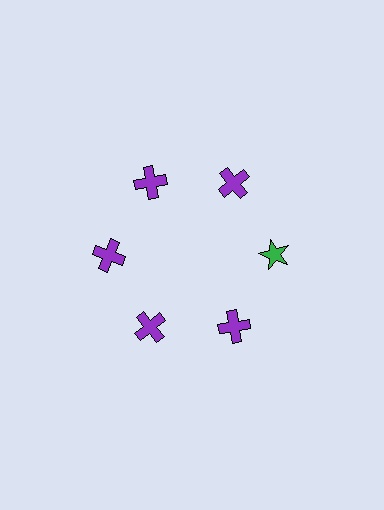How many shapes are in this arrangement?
There are 6 shapes arranged in a ring pattern.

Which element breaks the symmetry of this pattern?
The green star at roughly the 3 o'clock position breaks the symmetry. All other shapes are purple crosses.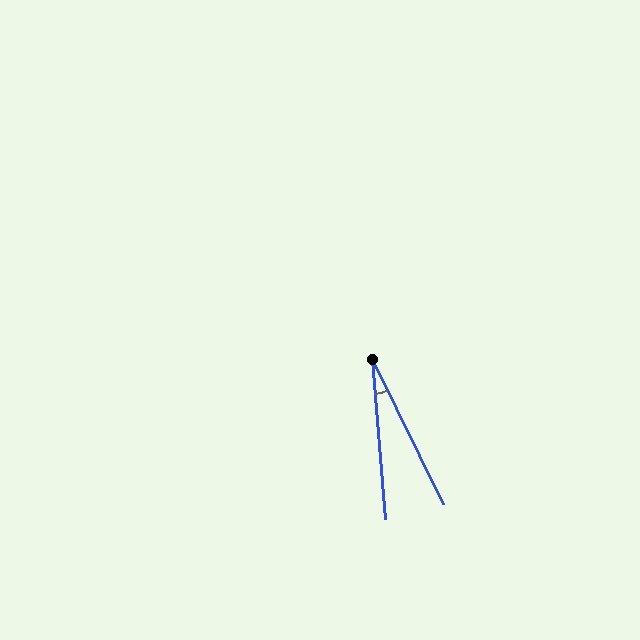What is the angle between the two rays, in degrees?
Approximately 21 degrees.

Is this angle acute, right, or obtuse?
It is acute.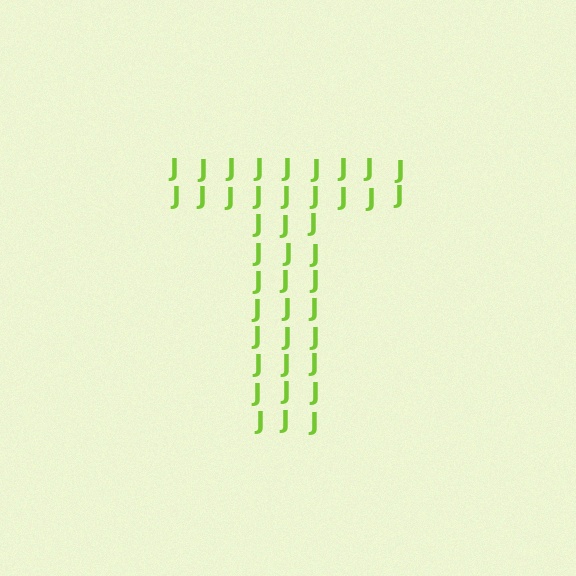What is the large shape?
The large shape is the letter T.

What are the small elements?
The small elements are letter J's.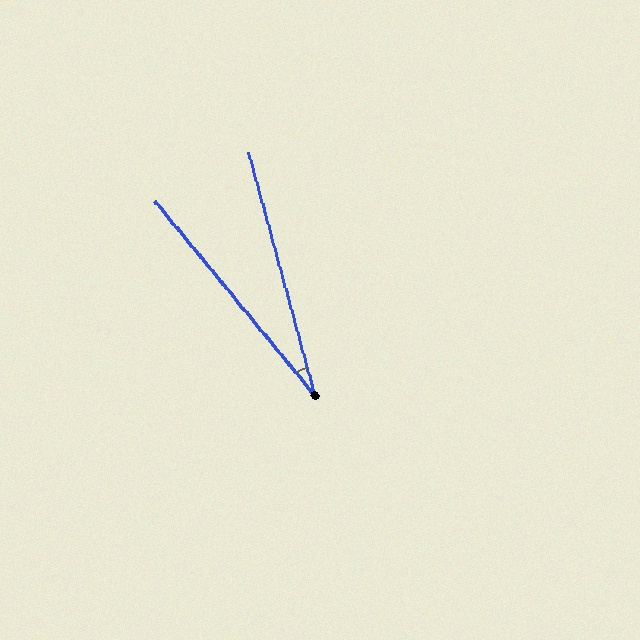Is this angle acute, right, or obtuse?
It is acute.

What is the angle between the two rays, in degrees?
Approximately 24 degrees.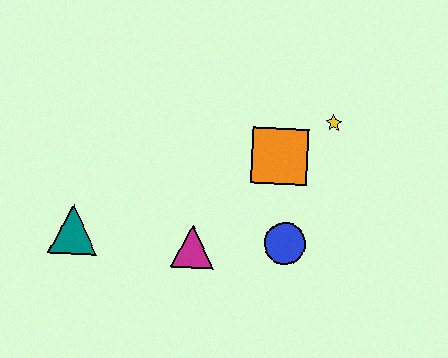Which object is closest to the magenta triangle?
The blue circle is closest to the magenta triangle.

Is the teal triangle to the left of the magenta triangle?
Yes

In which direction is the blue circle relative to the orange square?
The blue circle is below the orange square.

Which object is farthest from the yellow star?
The teal triangle is farthest from the yellow star.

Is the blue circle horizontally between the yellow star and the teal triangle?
Yes